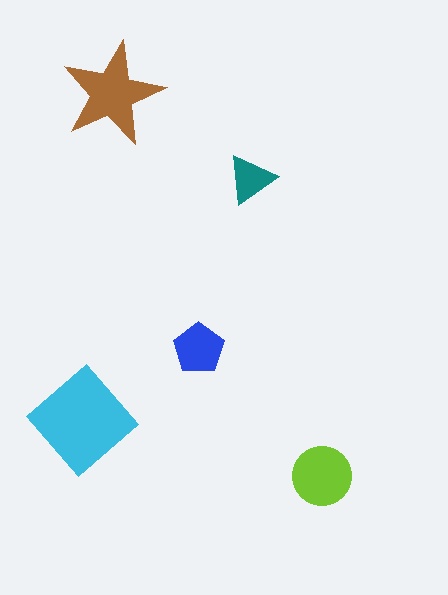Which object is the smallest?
The teal triangle.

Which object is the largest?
The cyan diamond.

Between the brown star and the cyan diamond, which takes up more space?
The cyan diamond.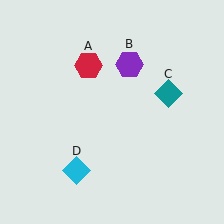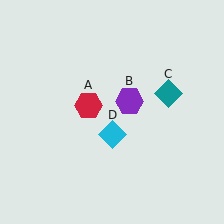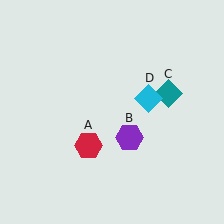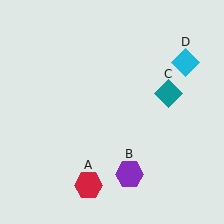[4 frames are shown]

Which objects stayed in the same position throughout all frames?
Teal diamond (object C) remained stationary.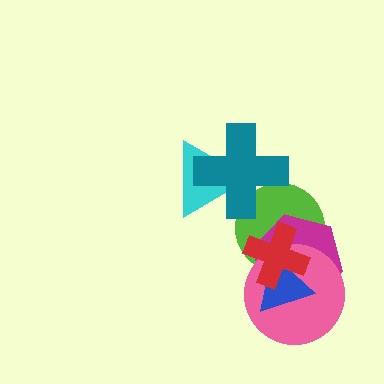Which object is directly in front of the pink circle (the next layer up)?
The blue triangle is directly in front of the pink circle.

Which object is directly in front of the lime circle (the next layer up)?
The magenta hexagon is directly in front of the lime circle.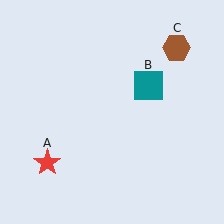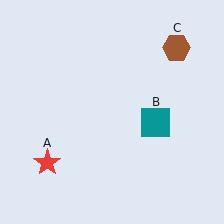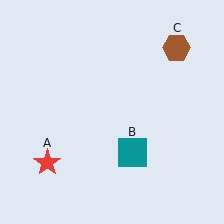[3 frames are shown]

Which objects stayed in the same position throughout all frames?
Red star (object A) and brown hexagon (object C) remained stationary.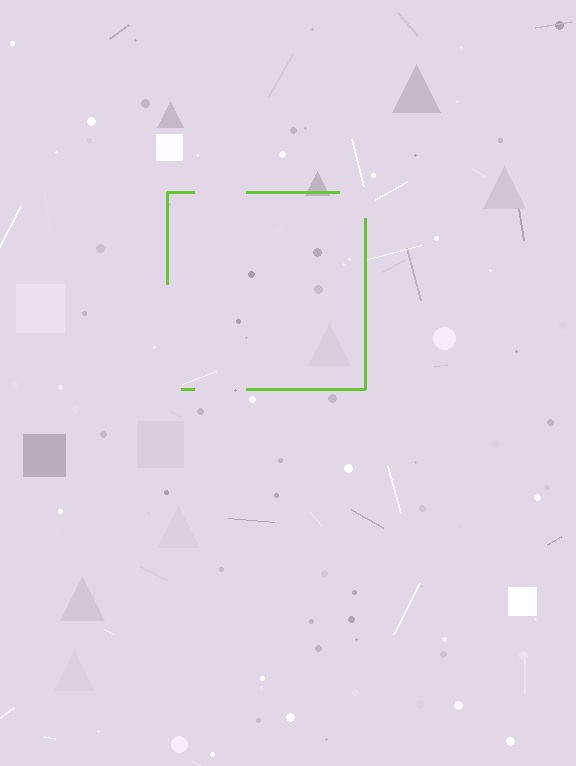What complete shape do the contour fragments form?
The contour fragments form a square.